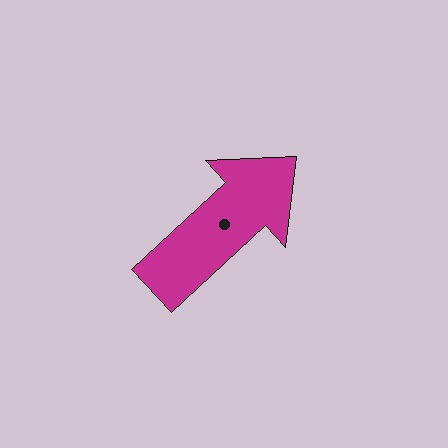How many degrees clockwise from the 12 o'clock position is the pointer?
Approximately 47 degrees.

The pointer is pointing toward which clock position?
Roughly 2 o'clock.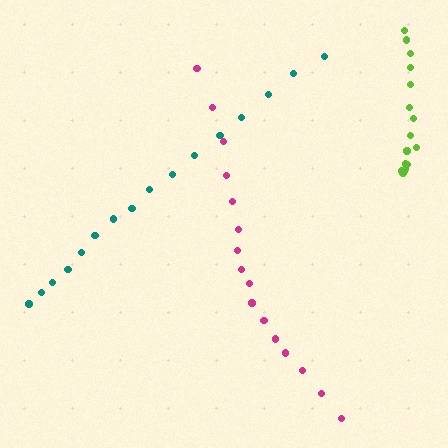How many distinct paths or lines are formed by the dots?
There are 3 distinct paths.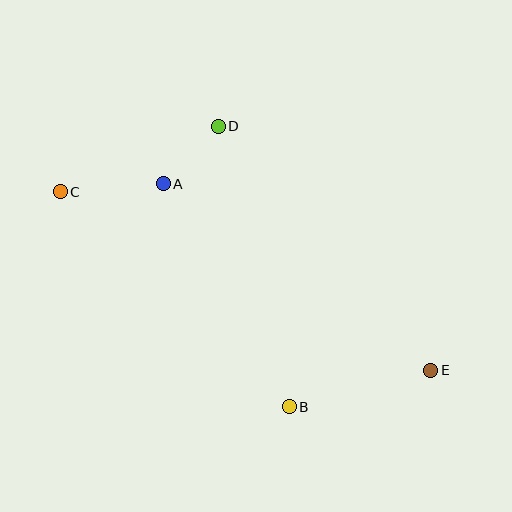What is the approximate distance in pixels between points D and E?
The distance between D and E is approximately 323 pixels.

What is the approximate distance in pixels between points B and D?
The distance between B and D is approximately 289 pixels.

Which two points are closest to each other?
Points A and D are closest to each other.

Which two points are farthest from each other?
Points C and E are farthest from each other.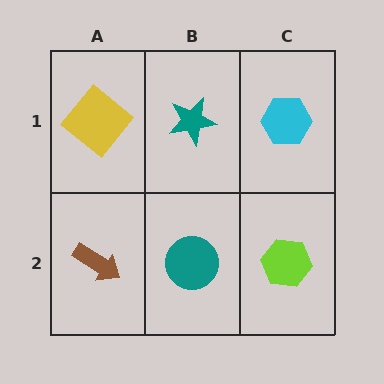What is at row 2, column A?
A brown arrow.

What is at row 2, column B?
A teal circle.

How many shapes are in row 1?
3 shapes.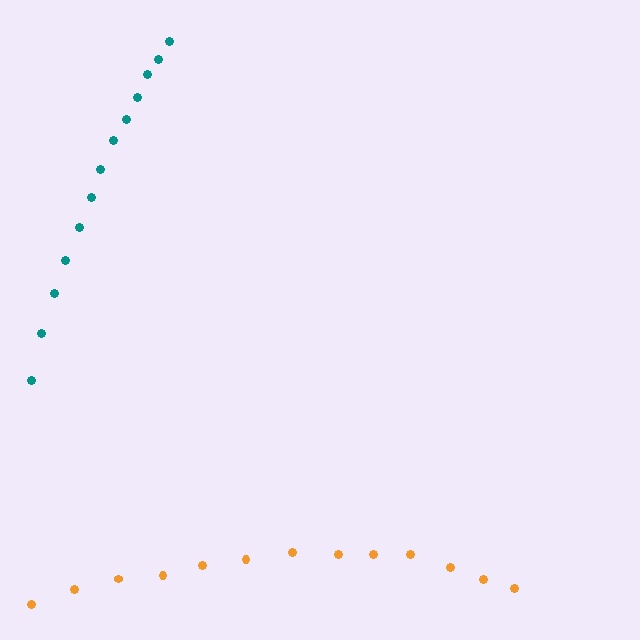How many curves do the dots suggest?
There are 2 distinct paths.